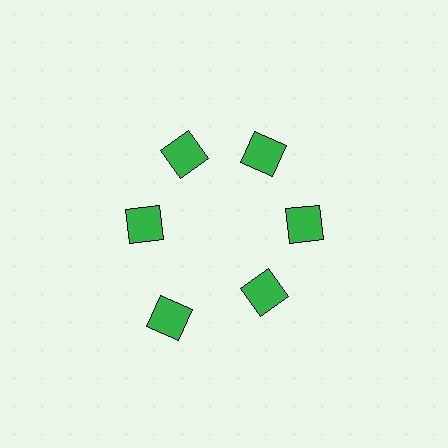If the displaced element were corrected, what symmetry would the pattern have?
It would have 6-fold rotational symmetry — the pattern would map onto itself every 60 degrees.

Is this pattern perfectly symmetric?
No. The 6 green diamonds are arranged in a ring, but one element near the 7 o'clock position is pushed outward from the center, breaking the 6-fold rotational symmetry.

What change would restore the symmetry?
The symmetry would be restored by moving it inward, back onto the ring so that all 6 diamonds sit at equal angles and equal distance from the center.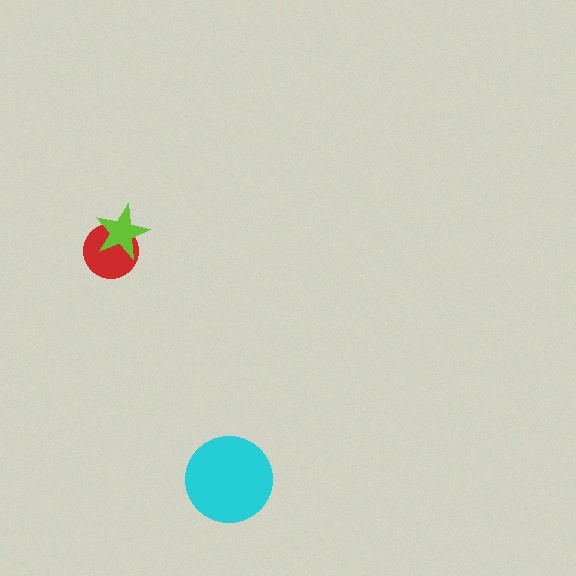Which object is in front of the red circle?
The lime star is in front of the red circle.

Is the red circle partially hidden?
Yes, it is partially covered by another shape.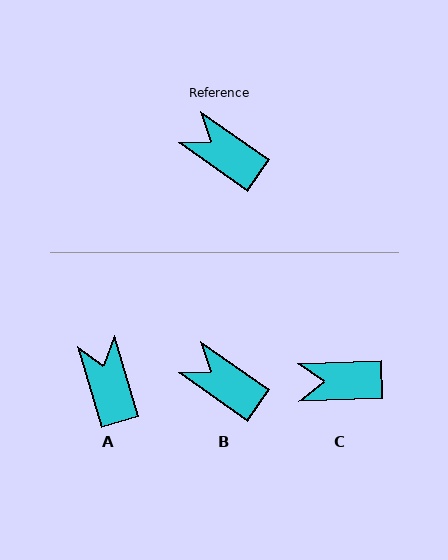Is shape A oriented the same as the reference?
No, it is off by about 38 degrees.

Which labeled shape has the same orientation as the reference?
B.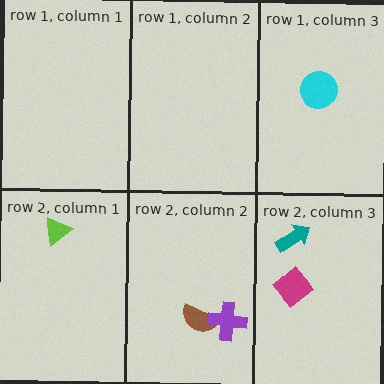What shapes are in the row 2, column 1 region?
The lime triangle.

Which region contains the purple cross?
The row 2, column 2 region.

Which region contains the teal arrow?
The row 2, column 3 region.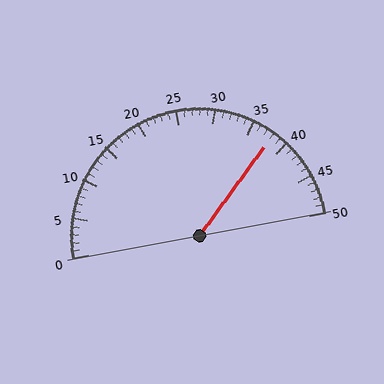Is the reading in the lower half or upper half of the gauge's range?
The reading is in the upper half of the range (0 to 50).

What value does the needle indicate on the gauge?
The needle indicates approximately 38.